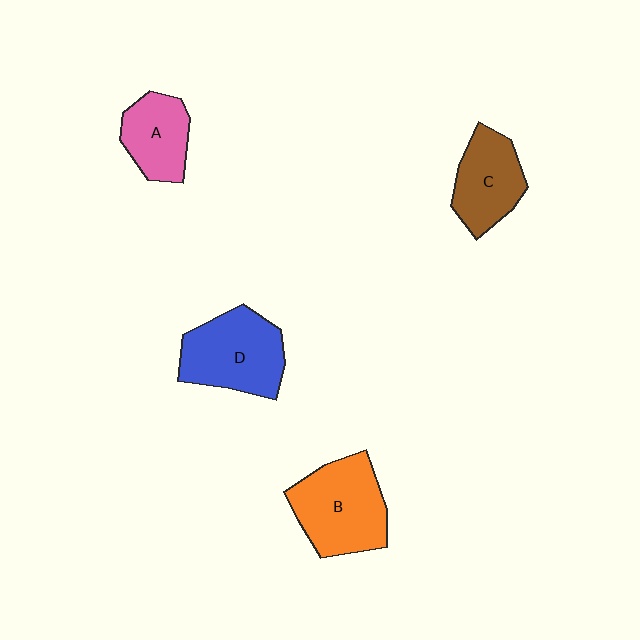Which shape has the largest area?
Shape B (orange).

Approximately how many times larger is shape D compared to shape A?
Approximately 1.5 times.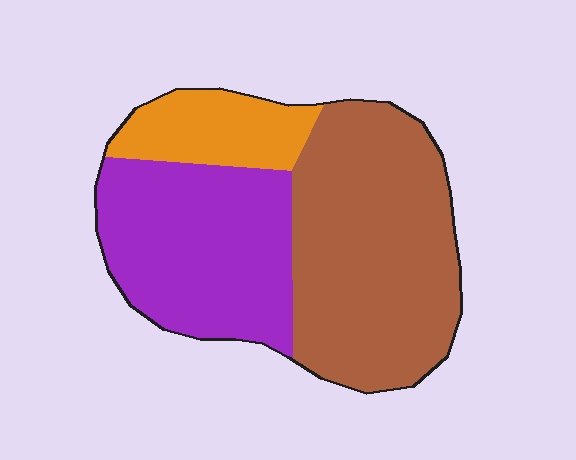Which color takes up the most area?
Brown, at roughly 50%.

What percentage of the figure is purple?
Purple covers 37% of the figure.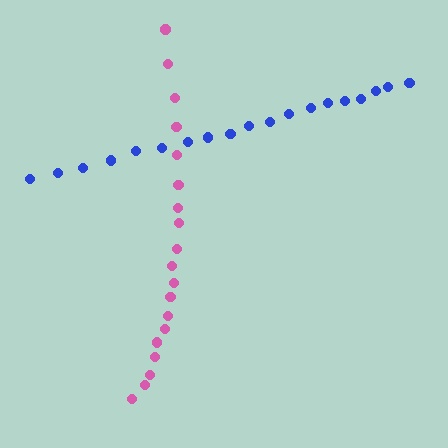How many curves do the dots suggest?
There are 2 distinct paths.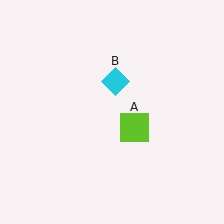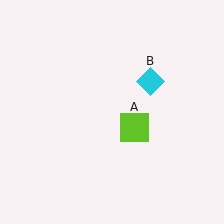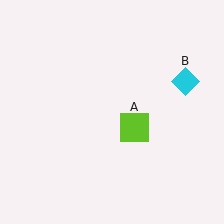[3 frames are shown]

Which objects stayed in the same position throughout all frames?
Lime square (object A) remained stationary.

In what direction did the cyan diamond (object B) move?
The cyan diamond (object B) moved right.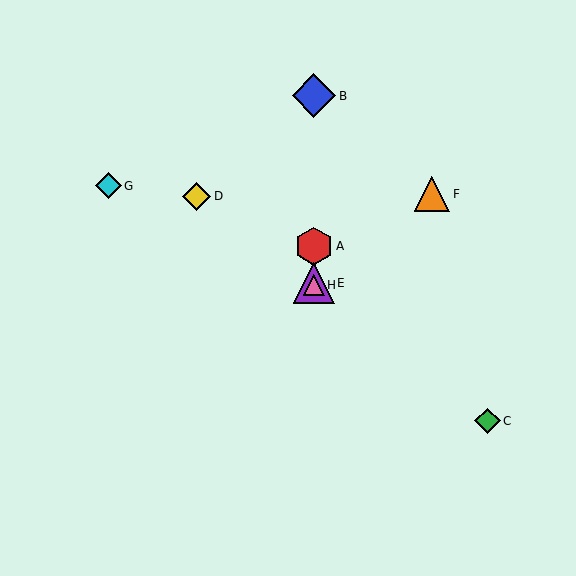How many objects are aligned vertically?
4 objects (A, B, E, H) are aligned vertically.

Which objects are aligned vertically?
Objects A, B, E, H are aligned vertically.